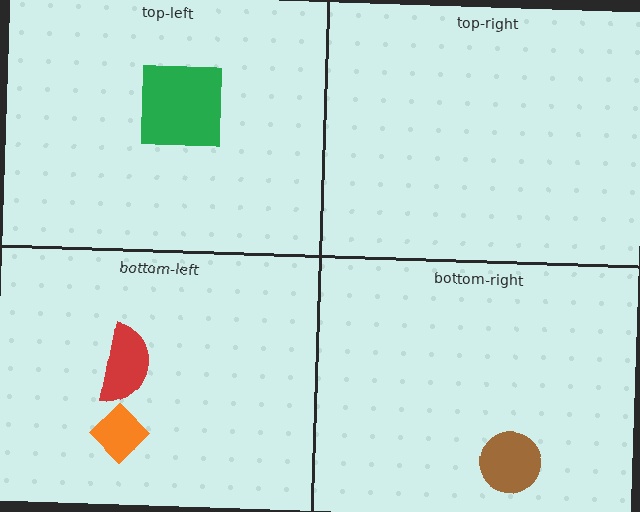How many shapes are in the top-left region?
1.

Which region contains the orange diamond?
The bottom-left region.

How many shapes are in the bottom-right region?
1.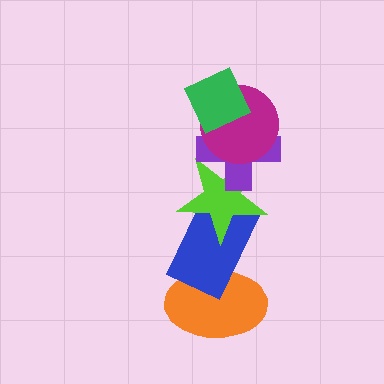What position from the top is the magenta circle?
The magenta circle is 2nd from the top.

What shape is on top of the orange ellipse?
The blue rectangle is on top of the orange ellipse.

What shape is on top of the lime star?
The purple cross is on top of the lime star.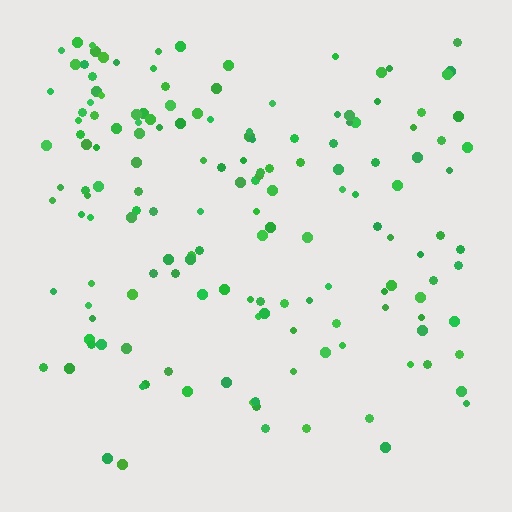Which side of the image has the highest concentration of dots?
The top.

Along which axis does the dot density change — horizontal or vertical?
Vertical.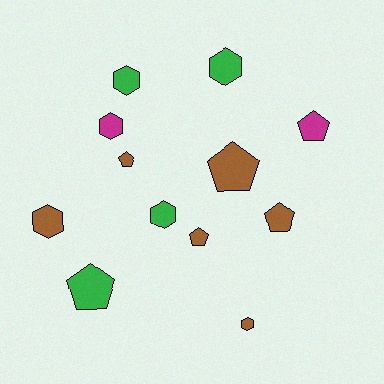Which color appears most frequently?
Brown, with 6 objects.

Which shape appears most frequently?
Hexagon, with 6 objects.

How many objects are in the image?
There are 12 objects.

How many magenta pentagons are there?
There is 1 magenta pentagon.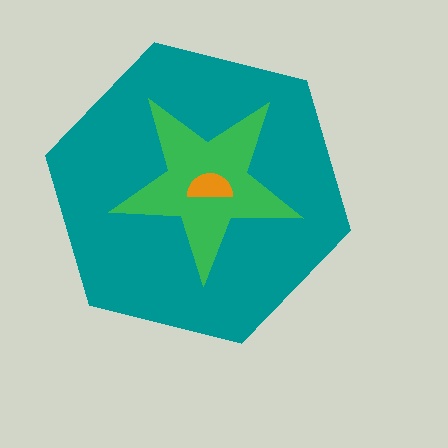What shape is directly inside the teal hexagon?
The green star.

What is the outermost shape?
The teal hexagon.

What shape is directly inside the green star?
The orange semicircle.